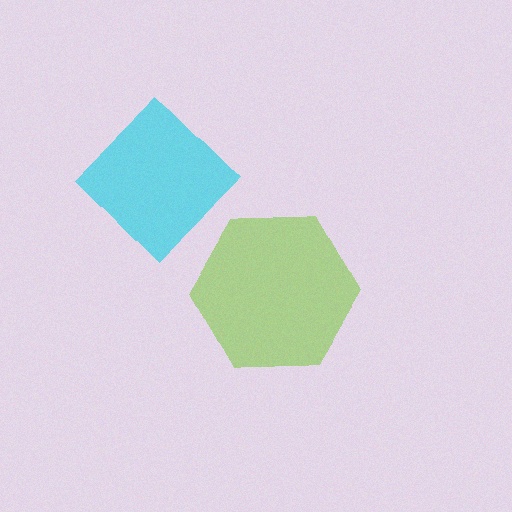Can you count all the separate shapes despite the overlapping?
Yes, there are 2 separate shapes.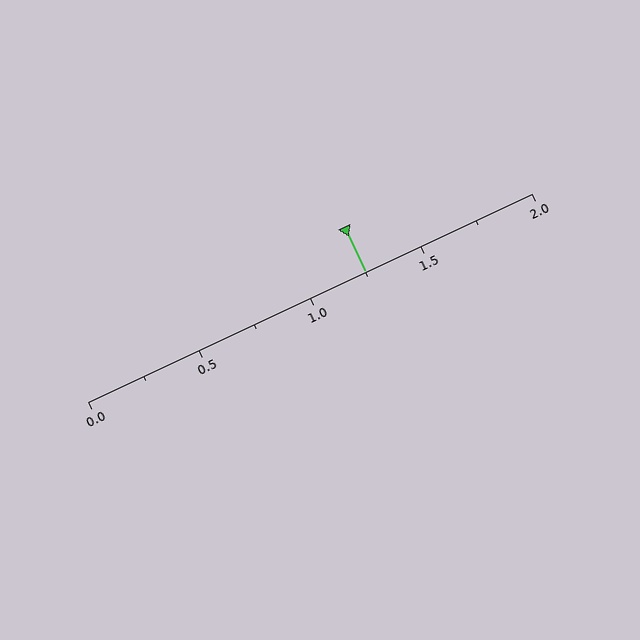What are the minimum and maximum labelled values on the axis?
The axis runs from 0.0 to 2.0.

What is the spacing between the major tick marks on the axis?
The major ticks are spaced 0.5 apart.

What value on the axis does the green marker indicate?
The marker indicates approximately 1.25.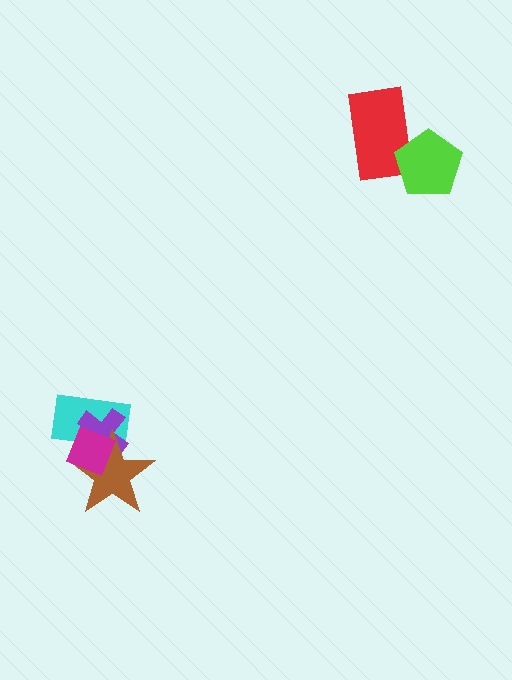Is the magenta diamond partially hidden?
No, no other shape covers it.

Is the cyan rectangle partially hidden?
Yes, it is partially covered by another shape.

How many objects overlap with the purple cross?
3 objects overlap with the purple cross.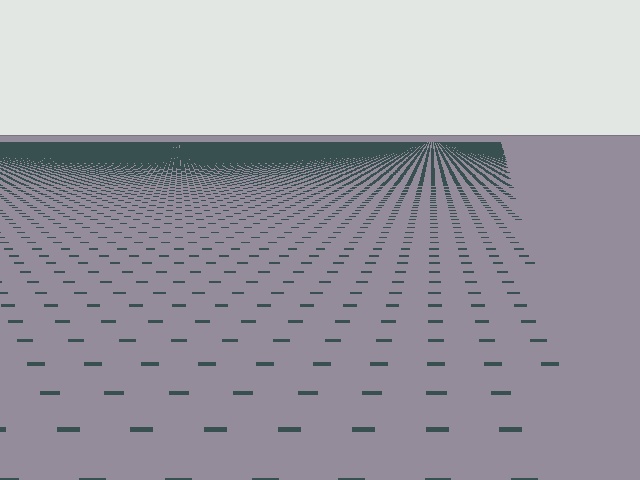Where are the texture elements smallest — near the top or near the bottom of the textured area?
Near the top.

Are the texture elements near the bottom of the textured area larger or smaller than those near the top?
Larger. Near the bottom, elements are closer to the viewer and appear at a bigger on-screen size.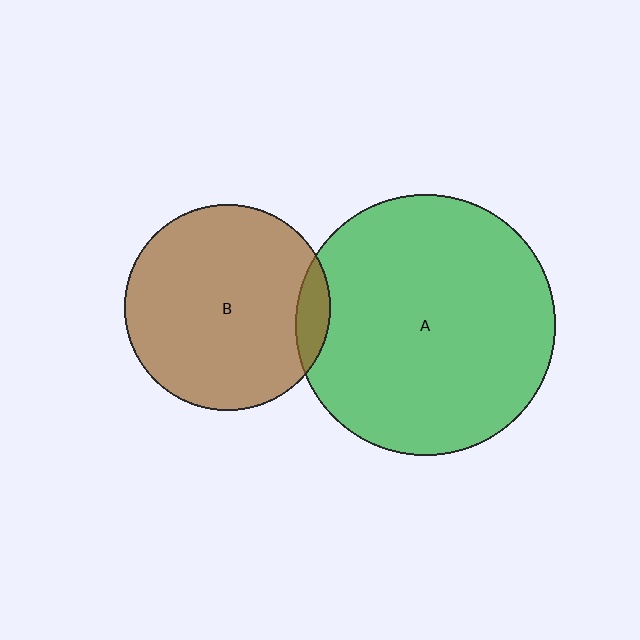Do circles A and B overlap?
Yes.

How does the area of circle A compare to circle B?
Approximately 1.6 times.